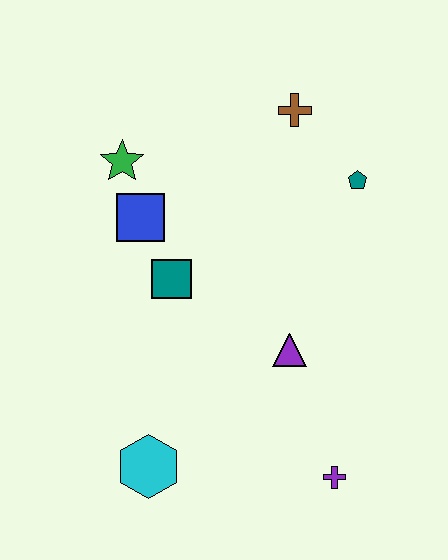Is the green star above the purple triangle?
Yes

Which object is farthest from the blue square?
The purple cross is farthest from the blue square.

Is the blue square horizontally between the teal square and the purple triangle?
No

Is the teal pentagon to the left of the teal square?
No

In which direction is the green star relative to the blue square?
The green star is above the blue square.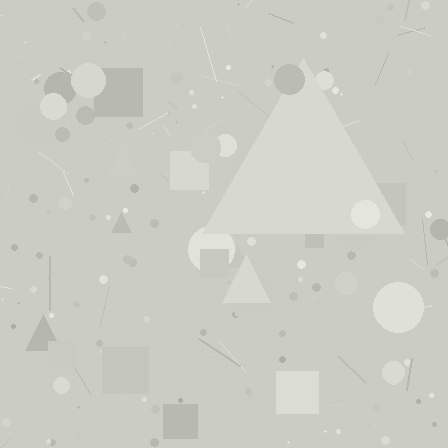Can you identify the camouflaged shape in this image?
The camouflaged shape is a triangle.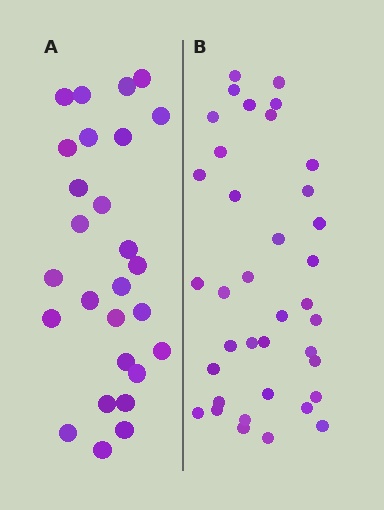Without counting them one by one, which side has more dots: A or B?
Region B (the right region) has more dots.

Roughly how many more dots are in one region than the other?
Region B has roughly 10 or so more dots than region A.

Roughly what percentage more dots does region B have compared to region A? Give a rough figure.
About 35% more.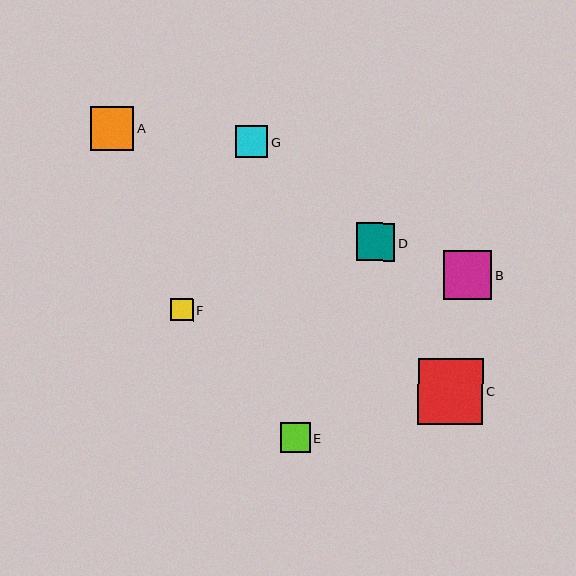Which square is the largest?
Square C is the largest with a size of approximately 66 pixels.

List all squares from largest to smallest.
From largest to smallest: C, B, A, D, G, E, F.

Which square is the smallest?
Square F is the smallest with a size of approximately 23 pixels.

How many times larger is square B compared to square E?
Square B is approximately 1.6 times the size of square E.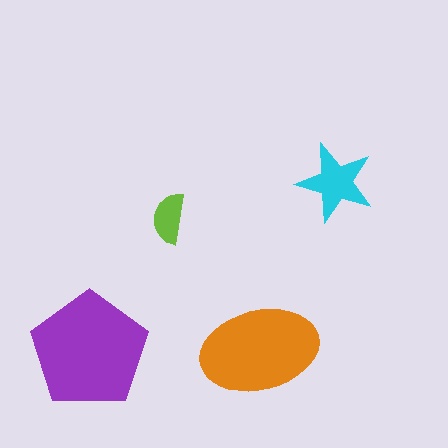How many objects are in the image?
There are 4 objects in the image.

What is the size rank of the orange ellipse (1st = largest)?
2nd.